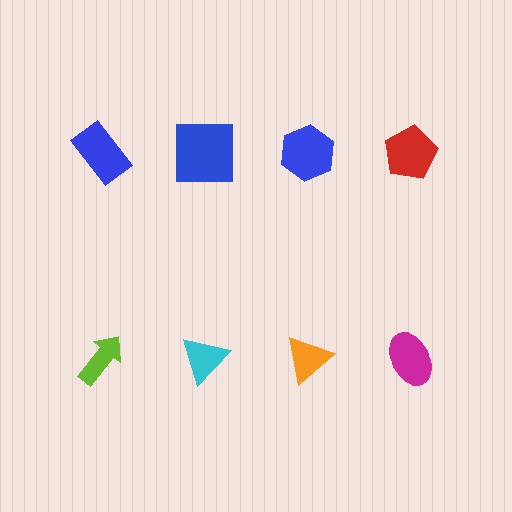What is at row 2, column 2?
A cyan triangle.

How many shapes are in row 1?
4 shapes.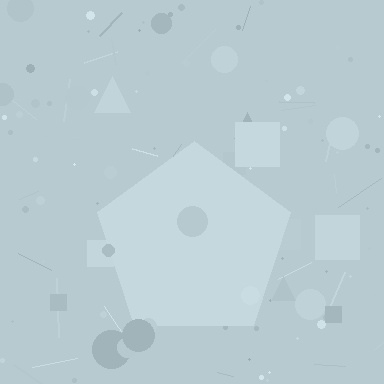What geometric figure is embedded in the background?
A pentagon is embedded in the background.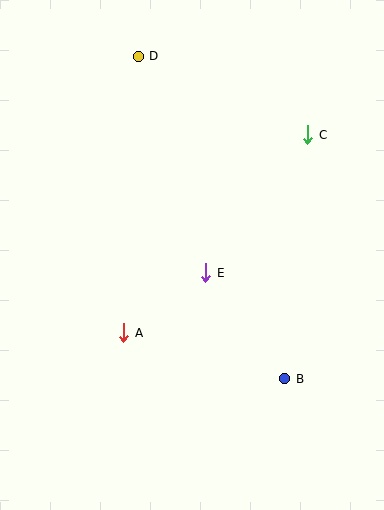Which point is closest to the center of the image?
Point E at (206, 273) is closest to the center.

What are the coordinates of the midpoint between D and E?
The midpoint between D and E is at (172, 164).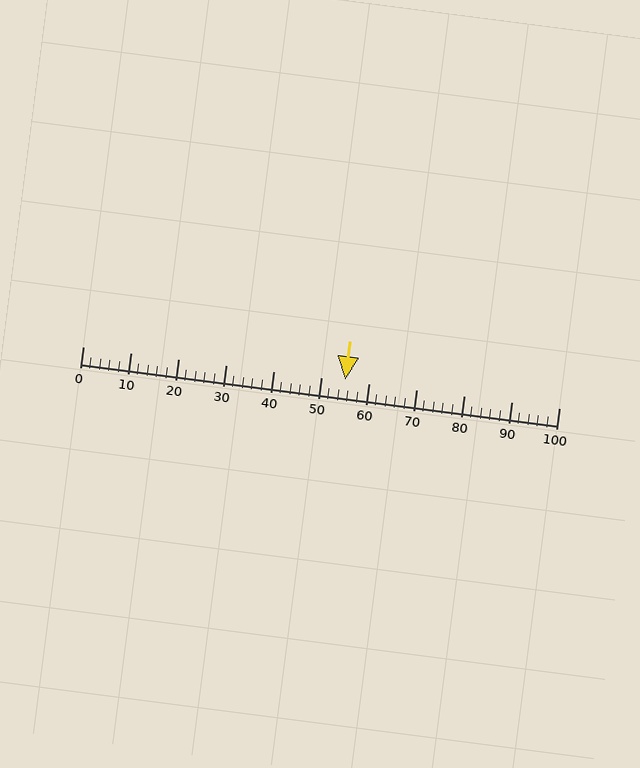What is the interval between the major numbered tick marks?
The major tick marks are spaced 10 units apart.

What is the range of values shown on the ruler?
The ruler shows values from 0 to 100.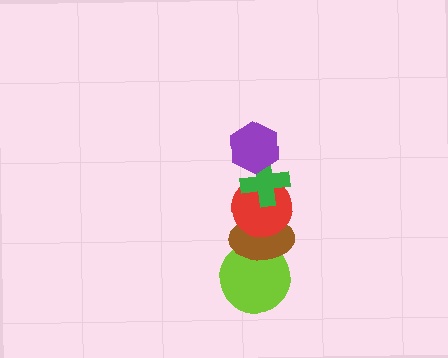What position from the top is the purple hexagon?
The purple hexagon is 1st from the top.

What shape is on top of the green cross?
The purple hexagon is on top of the green cross.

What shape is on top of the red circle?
The green cross is on top of the red circle.